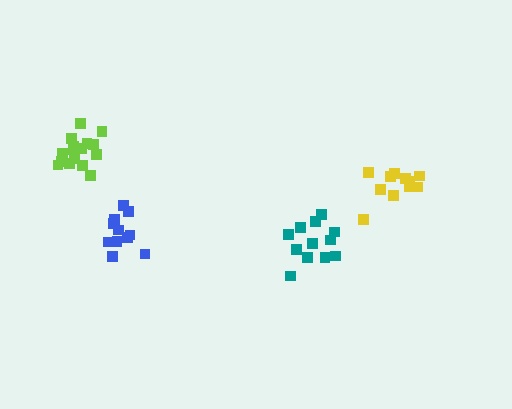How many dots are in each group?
Group 1: 16 dots, Group 2: 12 dots, Group 3: 12 dots, Group 4: 11 dots (51 total).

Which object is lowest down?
The teal cluster is bottommost.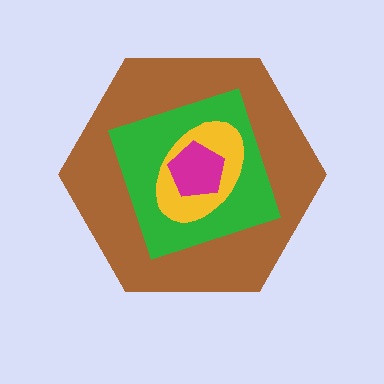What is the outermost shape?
The brown hexagon.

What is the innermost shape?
The magenta pentagon.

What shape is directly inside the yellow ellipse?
The magenta pentagon.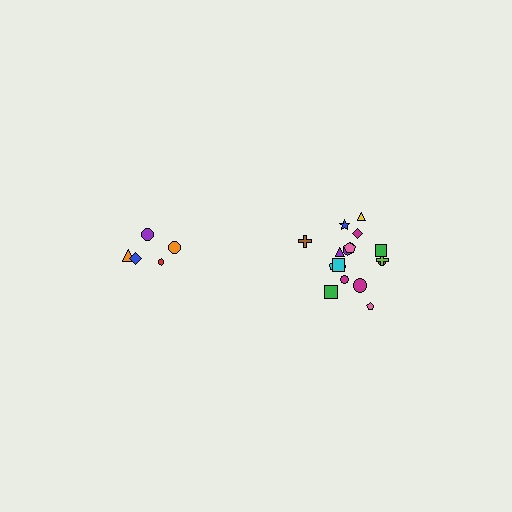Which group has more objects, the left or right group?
The right group.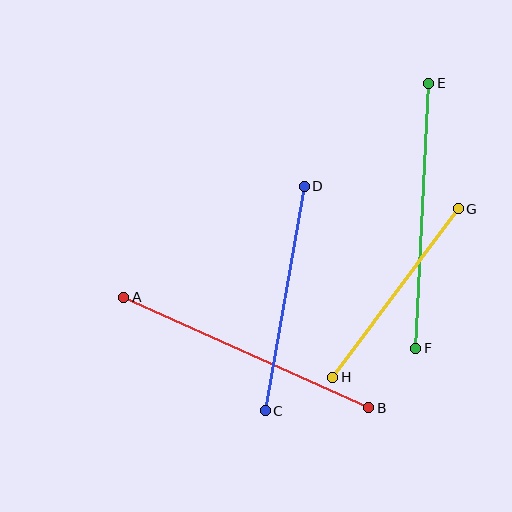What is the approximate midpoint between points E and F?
The midpoint is at approximately (422, 216) pixels.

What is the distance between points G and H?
The distance is approximately 210 pixels.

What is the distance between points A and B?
The distance is approximately 269 pixels.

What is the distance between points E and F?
The distance is approximately 265 pixels.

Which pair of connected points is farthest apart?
Points A and B are farthest apart.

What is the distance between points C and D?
The distance is approximately 228 pixels.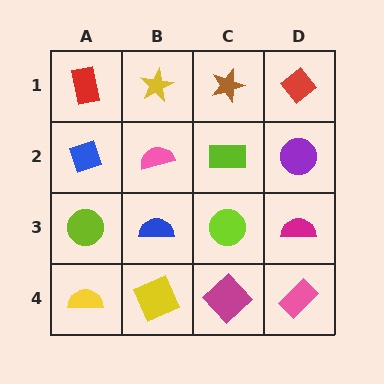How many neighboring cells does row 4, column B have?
3.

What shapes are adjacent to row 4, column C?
A lime circle (row 3, column C), a yellow square (row 4, column B), a pink rectangle (row 4, column D).